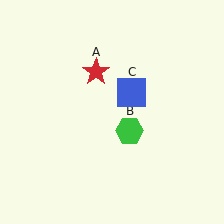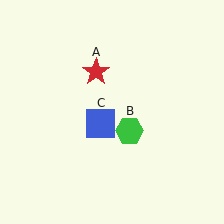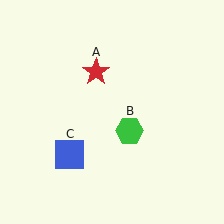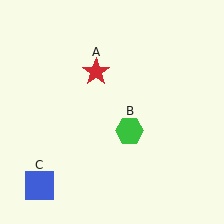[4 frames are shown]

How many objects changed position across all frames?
1 object changed position: blue square (object C).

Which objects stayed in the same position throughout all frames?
Red star (object A) and green hexagon (object B) remained stationary.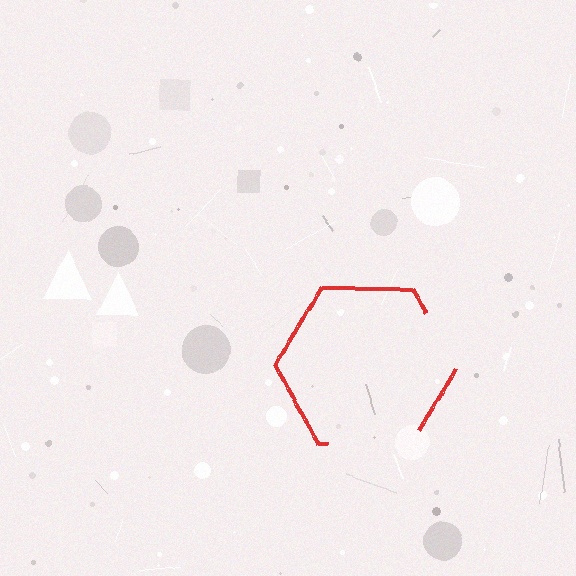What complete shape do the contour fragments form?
The contour fragments form a hexagon.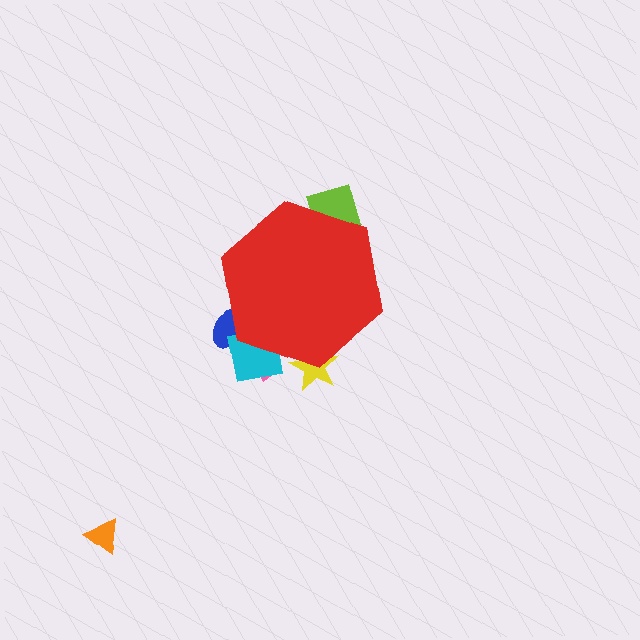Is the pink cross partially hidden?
Yes, the pink cross is partially hidden behind the red hexagon.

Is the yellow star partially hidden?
Yes, the yellow star is partially hidden behind the red hexagon.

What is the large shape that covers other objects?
A red hexagon.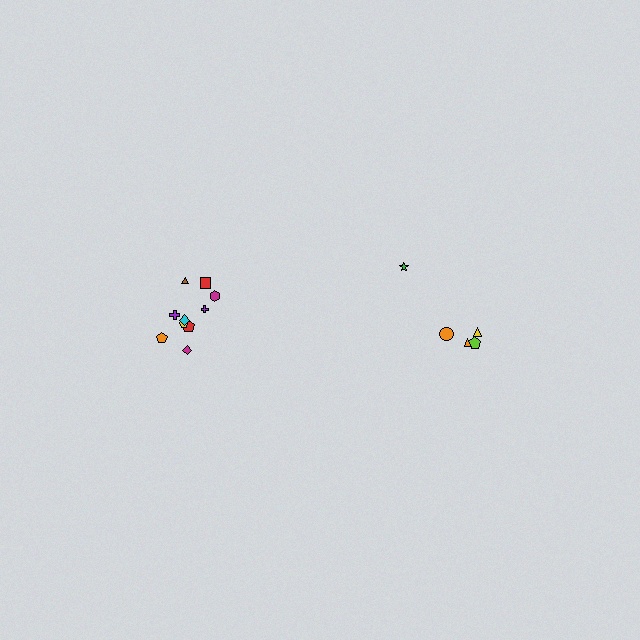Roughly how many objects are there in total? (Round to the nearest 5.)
Roughly 15 objects in total.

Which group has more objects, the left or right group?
The left group.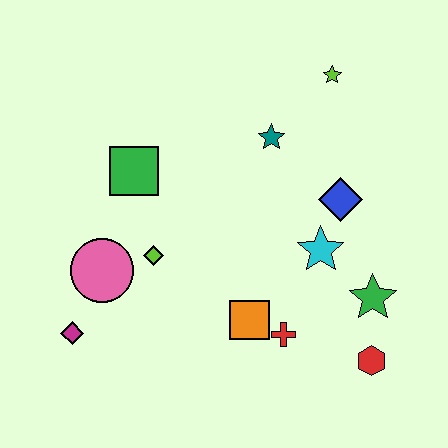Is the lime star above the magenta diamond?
Yes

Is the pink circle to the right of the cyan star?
No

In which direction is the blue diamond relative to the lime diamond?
The blue diamond is to the right of the lime diamond.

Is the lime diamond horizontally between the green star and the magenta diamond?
Yes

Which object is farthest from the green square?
The red hexagon is farthest from the green square.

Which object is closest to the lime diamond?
The pink circle is closest to the lime diamond.